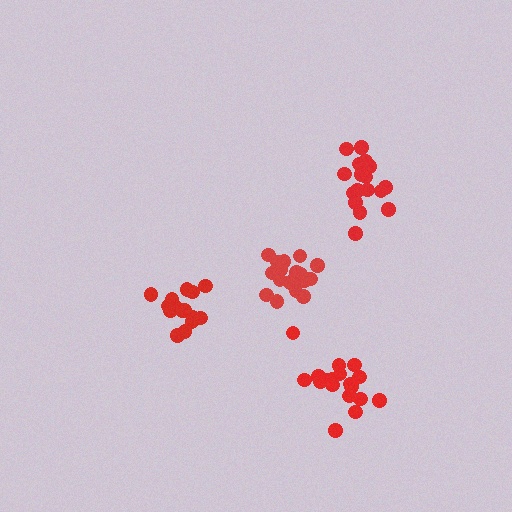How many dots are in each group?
Group 1: 19 dots, Group 2: 17 dots, Group 3: 17 dots, Group 4: 16 dots (69 total).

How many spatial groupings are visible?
There are 4 spatial groupings.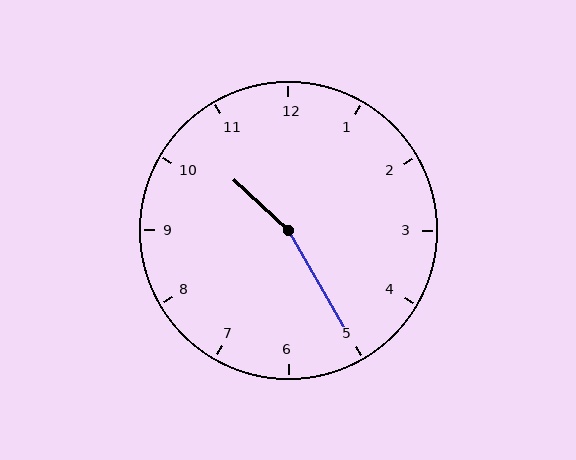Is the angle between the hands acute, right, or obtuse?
It is obtuse.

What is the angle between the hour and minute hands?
Approximately 162 degrees.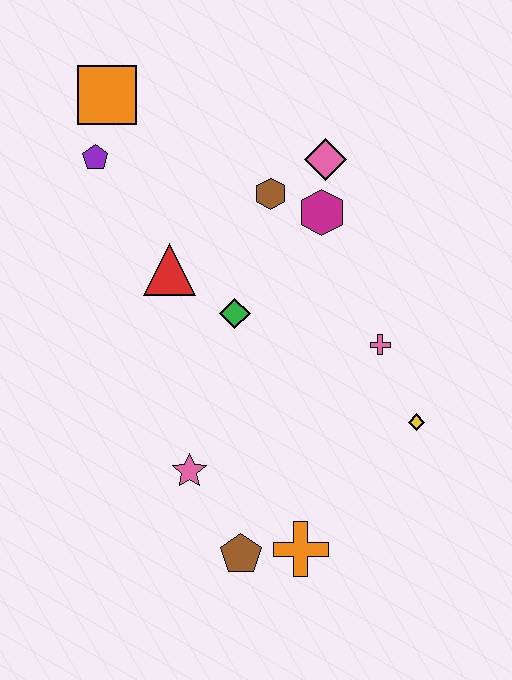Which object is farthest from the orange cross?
The orange square is farthest from the orange cross.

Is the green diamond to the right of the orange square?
Yes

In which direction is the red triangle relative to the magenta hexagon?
The red triangle is to the left of the magenta hexagon.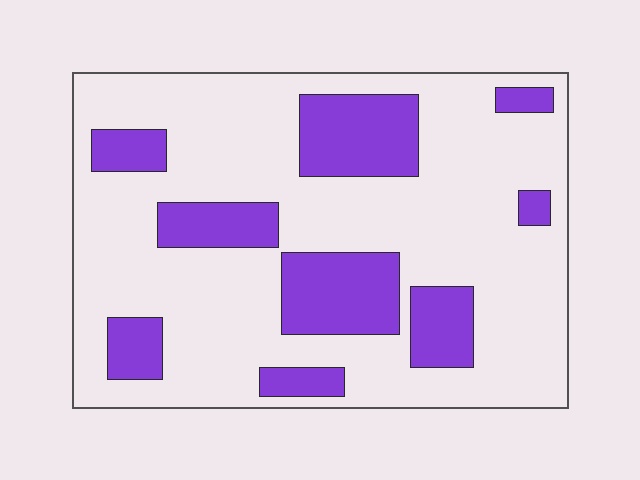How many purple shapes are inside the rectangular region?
9.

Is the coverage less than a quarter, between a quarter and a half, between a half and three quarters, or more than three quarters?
Between a quarter and a half.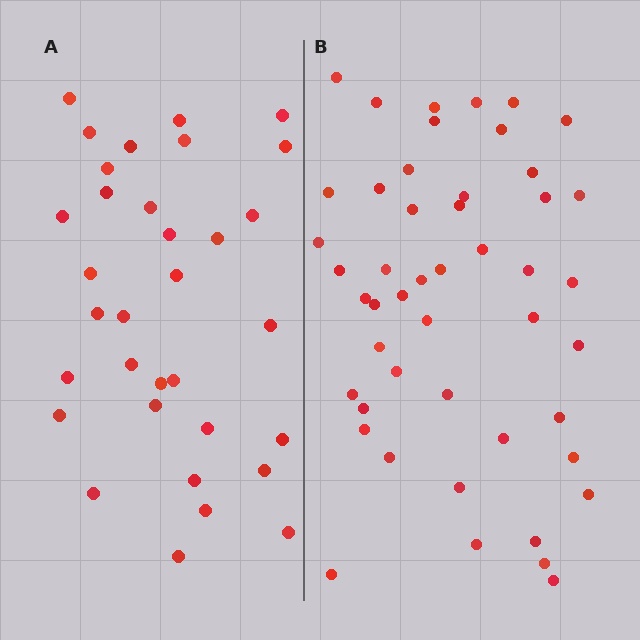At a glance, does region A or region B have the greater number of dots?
Region B (the right region) has more dots.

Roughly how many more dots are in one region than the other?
Region B has approximately 15 more dots than region A.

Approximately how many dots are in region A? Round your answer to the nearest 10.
About 30 dots. (The exact count is 33, which rounds to 30.)